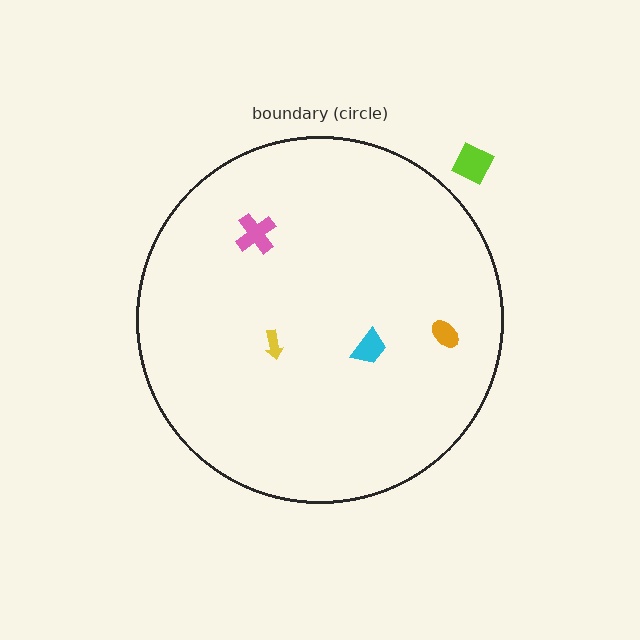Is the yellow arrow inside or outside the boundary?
Inside.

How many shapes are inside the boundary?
4 inside, 1 outside.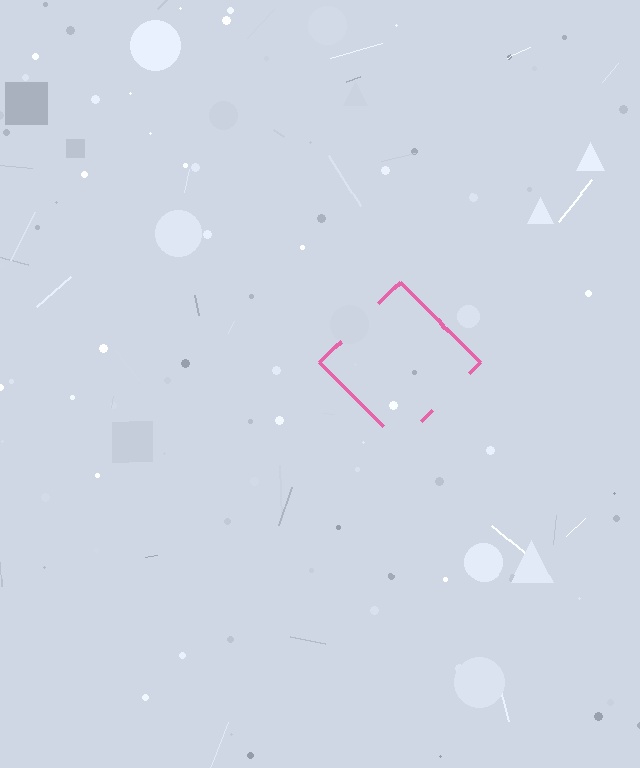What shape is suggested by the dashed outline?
The dashed outline suggests a diamond.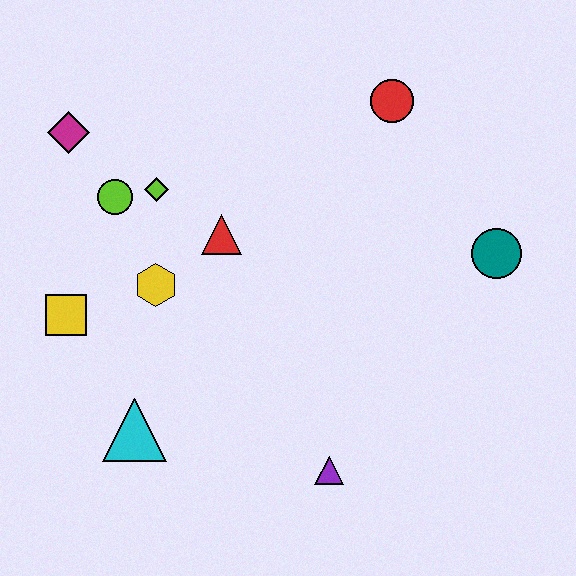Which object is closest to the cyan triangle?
The yellow square is closest to the cyan triangle.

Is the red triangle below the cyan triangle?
No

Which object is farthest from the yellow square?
The teal circle is farthest from the yellow square.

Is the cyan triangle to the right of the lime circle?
Yes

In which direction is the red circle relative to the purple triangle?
The red circle is above the purple triangle.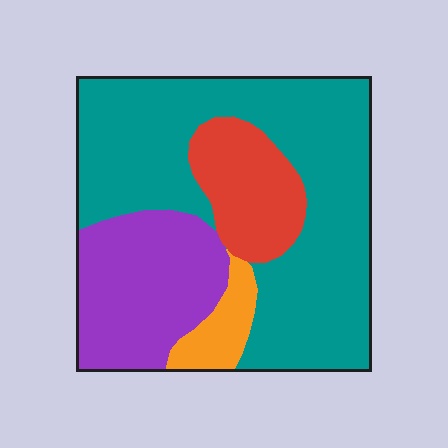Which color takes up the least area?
Orange, at roughly 5%.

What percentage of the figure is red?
Red takes up less than a quarter of the figure.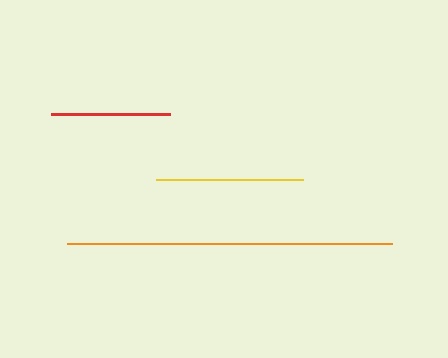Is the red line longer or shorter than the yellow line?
The yellow line is longer than the red line.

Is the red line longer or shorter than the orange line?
The orange line is longer than the red line.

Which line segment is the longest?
The orange line is the longest at approximately 325 pixels.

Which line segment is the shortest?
The red line is the shortest at approximately 118 pixels.